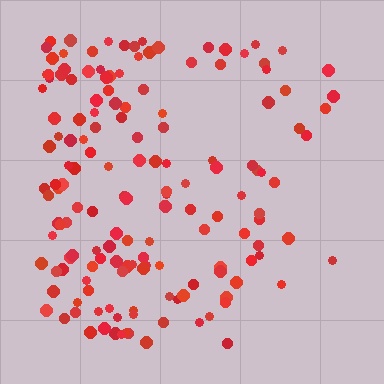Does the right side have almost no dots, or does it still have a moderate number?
Still a moderate number, just noticeably fewer than the left.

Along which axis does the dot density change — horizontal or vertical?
Horizontal.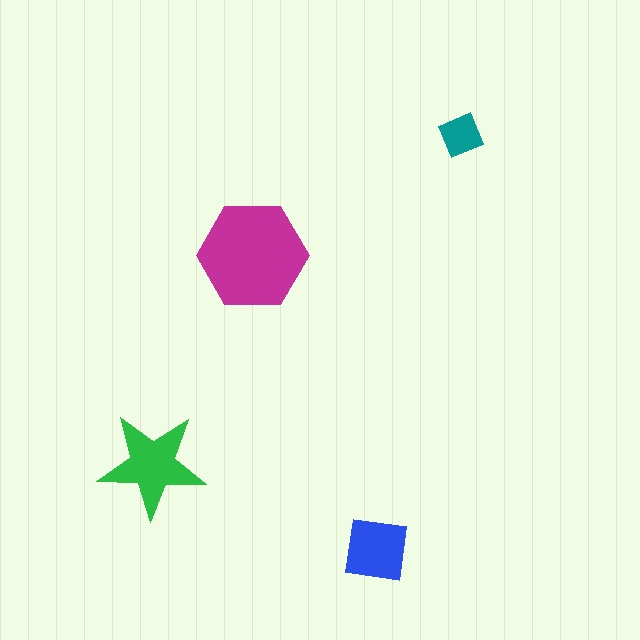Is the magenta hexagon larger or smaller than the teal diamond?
Larger.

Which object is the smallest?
The teal diamond.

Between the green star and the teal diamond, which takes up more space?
The green star.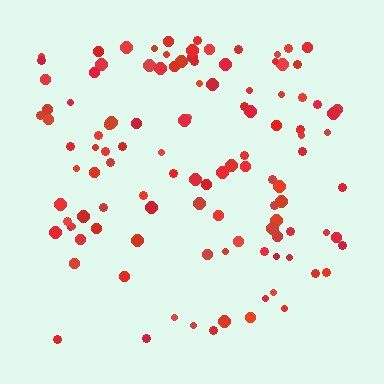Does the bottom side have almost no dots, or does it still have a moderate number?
Still a moderate number, just noticeably fewer than the top.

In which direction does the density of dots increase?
From bottom to top, with the top side densest.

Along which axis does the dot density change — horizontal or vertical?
Vertical.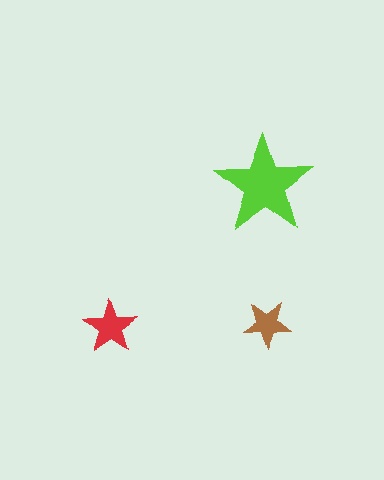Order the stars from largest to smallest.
the lime one, the red one, the brown one.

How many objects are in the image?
There are 3 objects in the image.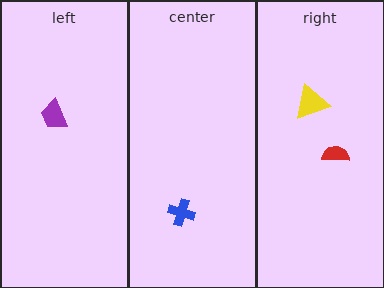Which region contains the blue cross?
The center region.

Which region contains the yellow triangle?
The right region.